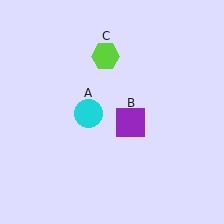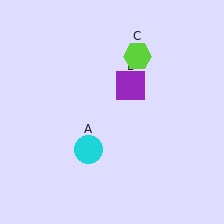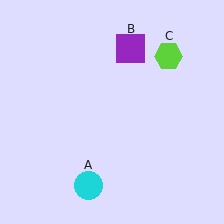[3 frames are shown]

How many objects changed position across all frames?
3 objects changed position: cyan circle (object A), purple square (object B), lime hexagon (object C).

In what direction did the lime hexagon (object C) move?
The lime hexagon (object C) moved right.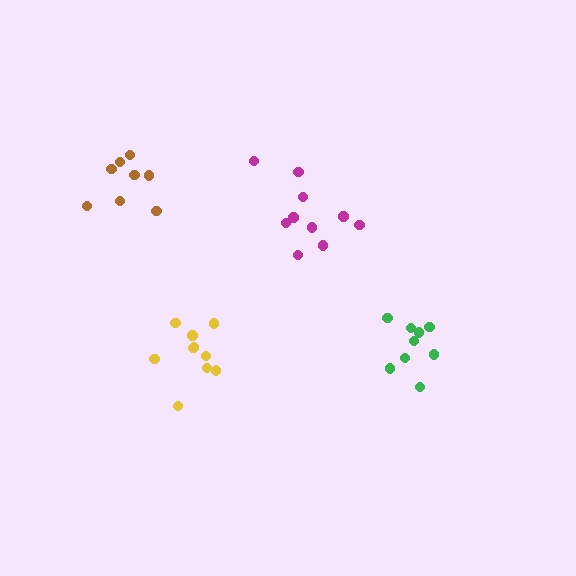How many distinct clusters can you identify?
There are 4 distinct clusters.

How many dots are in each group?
Group 1: 8 dots, Group 2: 10 dots, Group 3: 10 dots, Group 4: 9 dots (37 total).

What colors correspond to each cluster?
The clusters are colored: brown, yellow, magenta, green.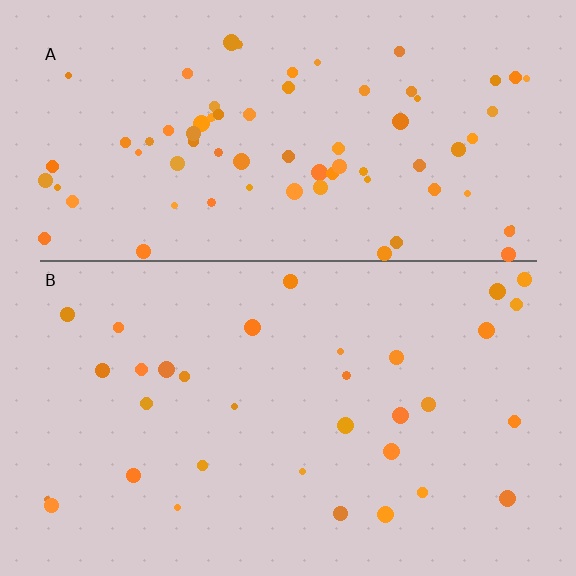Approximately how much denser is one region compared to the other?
Approximately 2.3× — region A over region B.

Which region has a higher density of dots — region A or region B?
A (the top).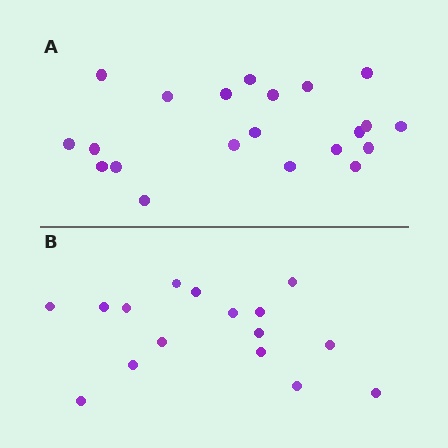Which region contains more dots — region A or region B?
Region A (the top region) has more dots.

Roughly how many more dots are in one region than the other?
Region A has about 5 more dots than region B.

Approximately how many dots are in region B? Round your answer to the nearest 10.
About 20 dots. (The exact count is 16, which rounds to 20.)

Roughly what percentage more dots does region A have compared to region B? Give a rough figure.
About 30% more.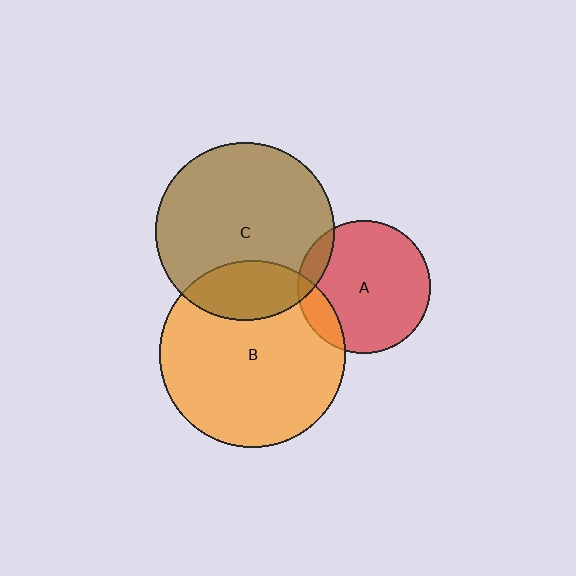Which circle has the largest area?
Circle B (orange).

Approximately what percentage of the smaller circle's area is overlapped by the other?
Approximately 15%.